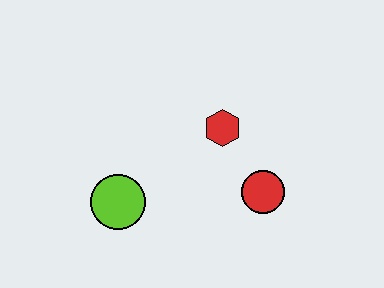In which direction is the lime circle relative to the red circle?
The lime circle is to the left of the red circle.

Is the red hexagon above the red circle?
Yes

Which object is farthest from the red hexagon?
The lime circle is farthest from the red hexagon.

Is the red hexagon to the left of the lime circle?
No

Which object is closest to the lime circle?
The red hexagon is closest to the lime circle.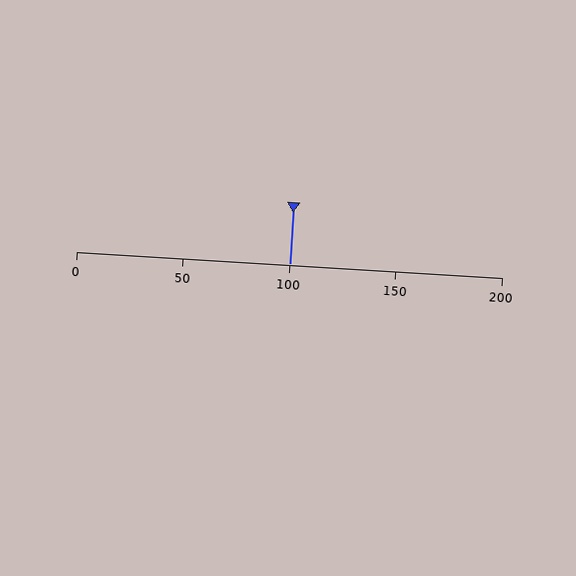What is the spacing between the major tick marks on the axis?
The major ticks are spaced 50 apart.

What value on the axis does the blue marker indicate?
The marker indicates approximately 100.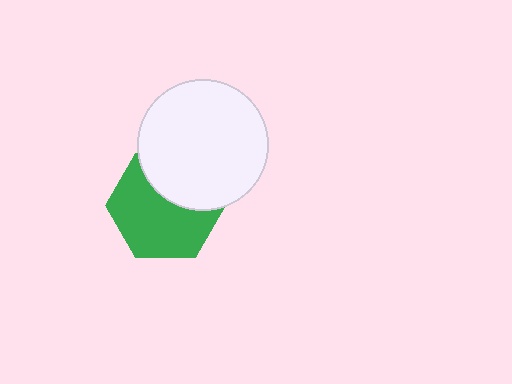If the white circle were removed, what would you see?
You would see the complete green hexagon.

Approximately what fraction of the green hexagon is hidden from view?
Roughly 36% of the green hexagon is hidden behind the white circle.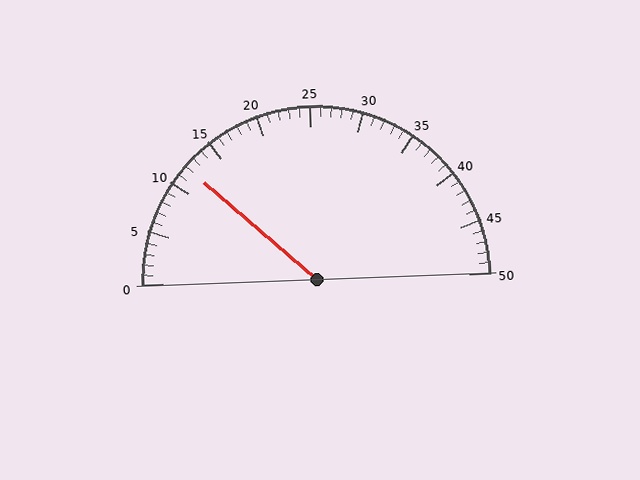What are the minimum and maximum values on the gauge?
The gauge ranges from 0 to 50.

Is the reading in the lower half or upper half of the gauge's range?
The reading is in the lower half of the range (0 to 50).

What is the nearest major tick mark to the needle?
The nearest major tick mark is 10.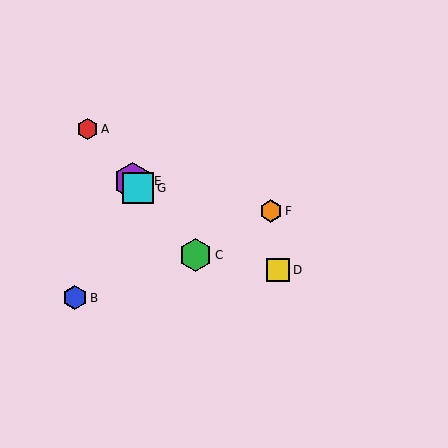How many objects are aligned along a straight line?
4 objects (A, C, E, G) are aligned along a straight line.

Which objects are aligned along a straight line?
Objects A, C, E, G are aligned along a straight line.